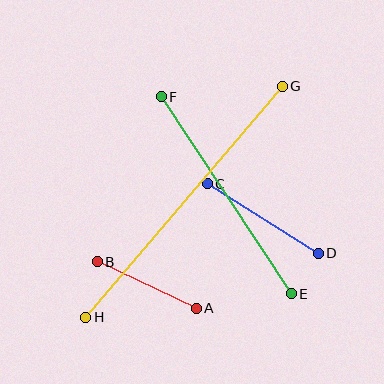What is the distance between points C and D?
The distance is approximately 131 pixels.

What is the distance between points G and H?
The distance is approximately 303 pixels.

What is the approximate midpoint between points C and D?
The midpoint is at approximately (263, 218) pixels.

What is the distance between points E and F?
The distance is approximately 236 pixels.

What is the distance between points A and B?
The distance is approximately 110 pixels.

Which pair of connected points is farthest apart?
Points G and H are farthest apart.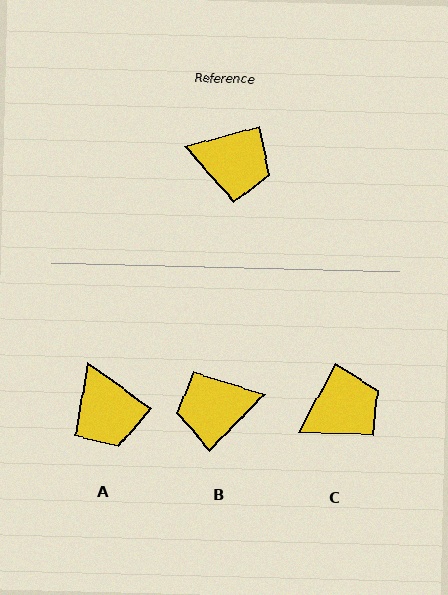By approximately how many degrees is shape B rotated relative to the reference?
Approximately 149 degrees clockwise.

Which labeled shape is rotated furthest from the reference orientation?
B, about 149 degrees away.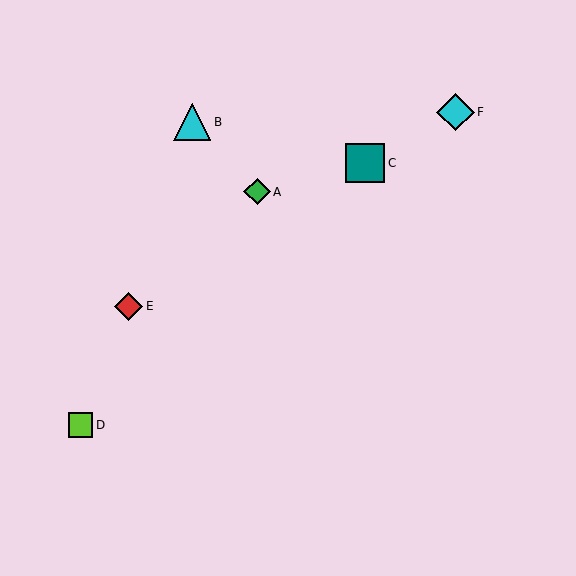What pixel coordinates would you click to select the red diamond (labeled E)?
Click at (129, 306) to select the red diamond E.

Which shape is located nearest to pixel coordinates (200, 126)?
The cyan triangle (labeled B) at (192, 122) is nearest to that location.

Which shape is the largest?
The teal square (labeled C) is the largest.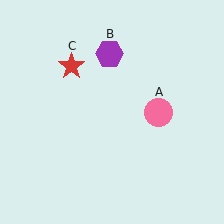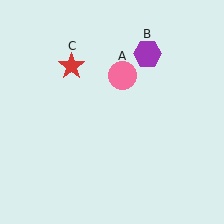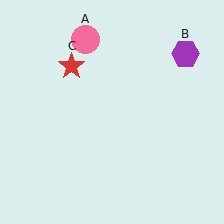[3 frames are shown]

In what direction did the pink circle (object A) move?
The pink circle (object A) moved up and to the left.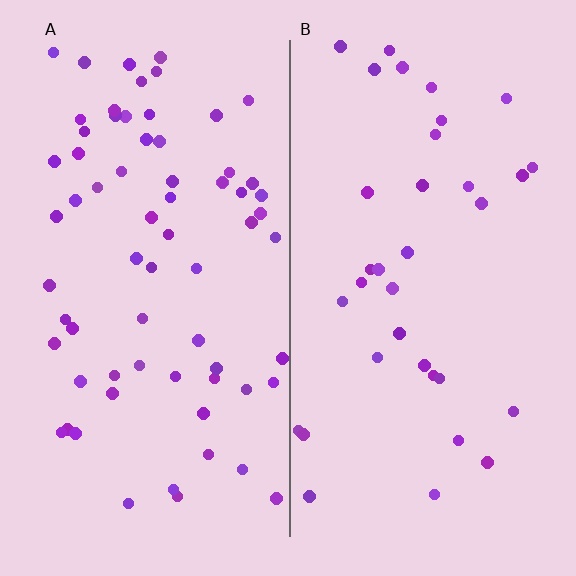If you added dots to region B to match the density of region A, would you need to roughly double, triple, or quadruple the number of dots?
Approximately double.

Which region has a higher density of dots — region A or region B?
A (the left).